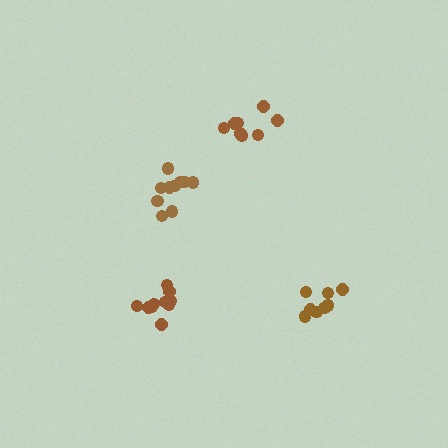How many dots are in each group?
Group 1: 8 dots, Group 2: 10 dots, Group 3: 11 dots, Group 4: 8 dots (37 total).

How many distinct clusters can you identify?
There are 4 distinct clusters.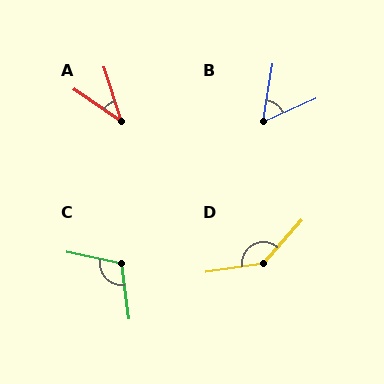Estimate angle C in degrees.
Approximately 110 degrees.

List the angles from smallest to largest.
A (38°), B (57°), C (110°), D (139°).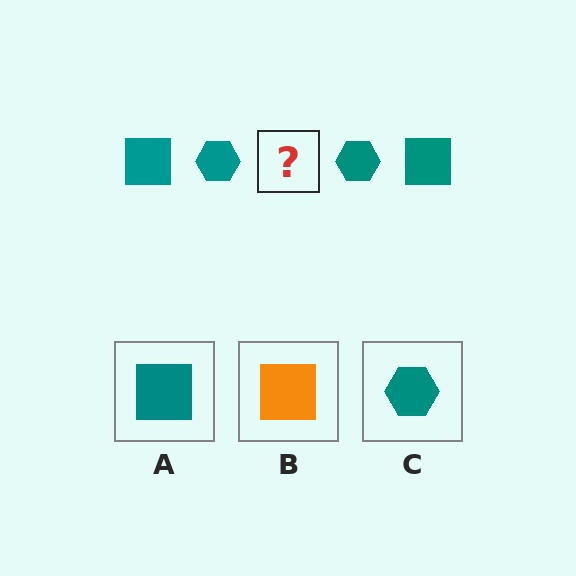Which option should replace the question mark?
Option A.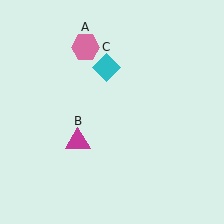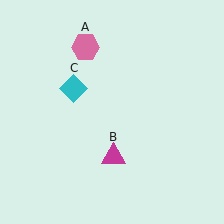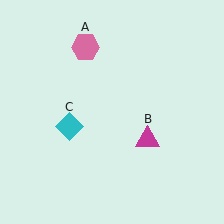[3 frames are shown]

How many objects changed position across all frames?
2 objects changed position: magenta triangle (object B), cyan diamond (object C).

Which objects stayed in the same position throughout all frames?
Pink hexagon (object A) remained stationary.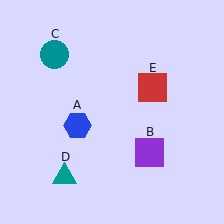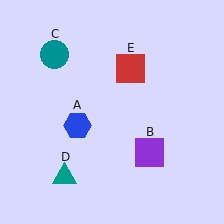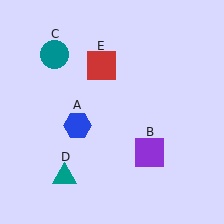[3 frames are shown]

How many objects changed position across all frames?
1 object changed position: red square (object E).